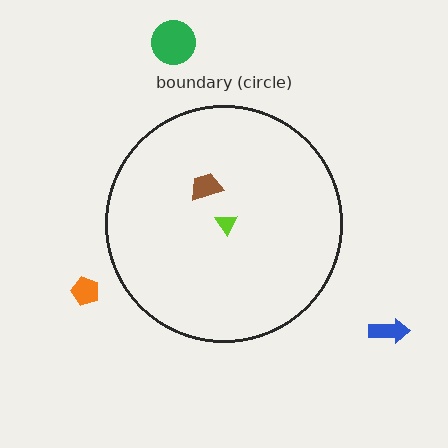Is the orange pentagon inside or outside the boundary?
Outside.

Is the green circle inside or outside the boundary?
Outside.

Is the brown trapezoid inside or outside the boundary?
Inside.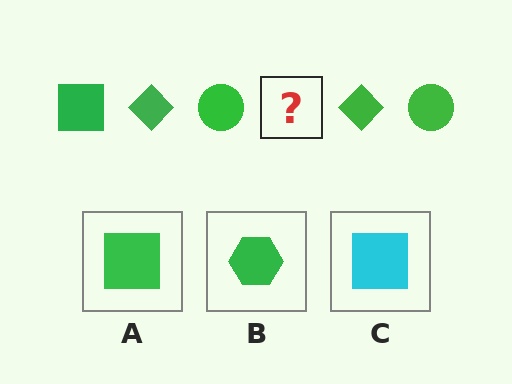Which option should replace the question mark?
Option A.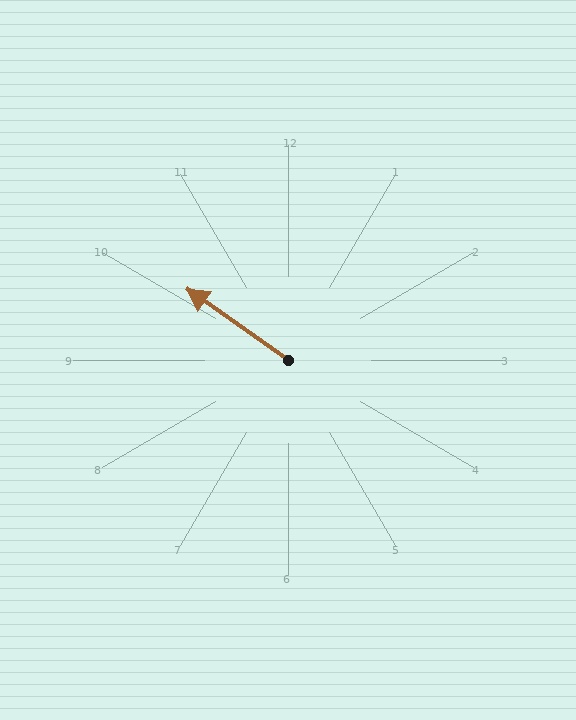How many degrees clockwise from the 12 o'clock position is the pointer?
Approximately 305 degrees.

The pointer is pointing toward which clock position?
Roughly 10 o'clock.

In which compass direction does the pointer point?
Northwest.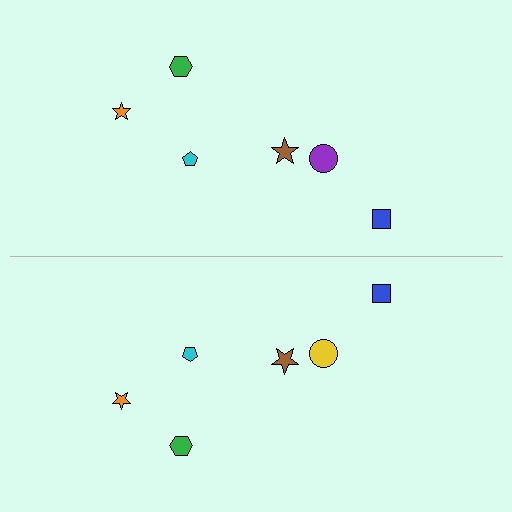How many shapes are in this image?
There are 12 shapes in this image.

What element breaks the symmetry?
The yellow circle on the bottom side breaks the symmetry — its mirror counterpart is purple.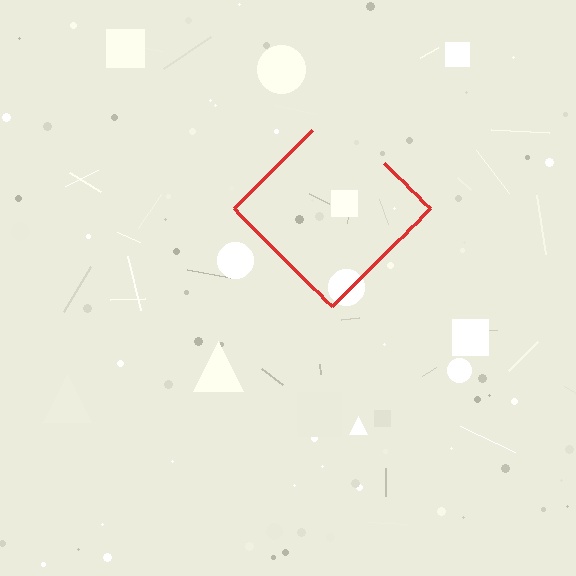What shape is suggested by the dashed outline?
The dashed outline suggests a diamond.